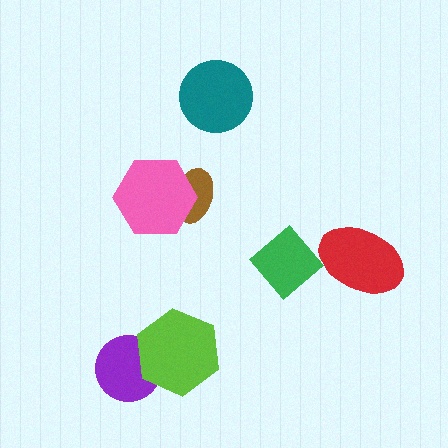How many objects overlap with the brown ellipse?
1 object overlaps with the brown ellipse.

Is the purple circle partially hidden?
Yes, it is partially covered by another shape.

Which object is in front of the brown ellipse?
The pink hexagon is in front of the brown ellipse.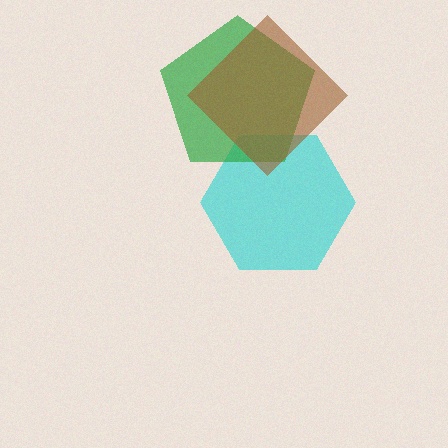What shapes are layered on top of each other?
The layered shapes are: a cyan hexagon, a green pentagon, a brown diamond.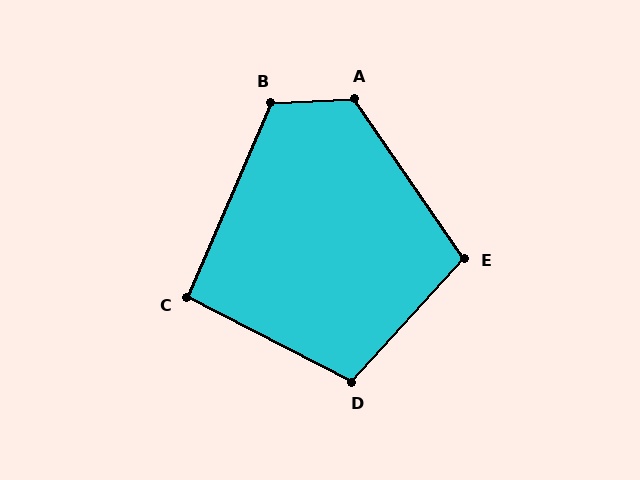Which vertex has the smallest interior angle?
C, at approximately 94 degrees.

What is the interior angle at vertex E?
Approximately 103 degrees (obtuse).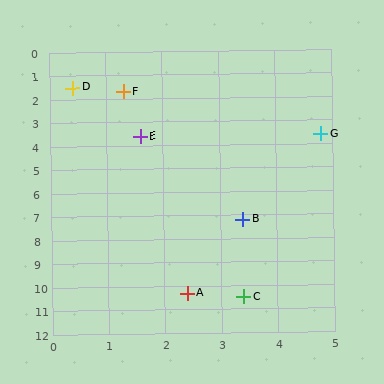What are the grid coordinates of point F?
Point F is at approximately (1.3, 1.7).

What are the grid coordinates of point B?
Point B is at approximately (3.4, 7.2).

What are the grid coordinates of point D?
Point D is at approximately (0.4, 1.5).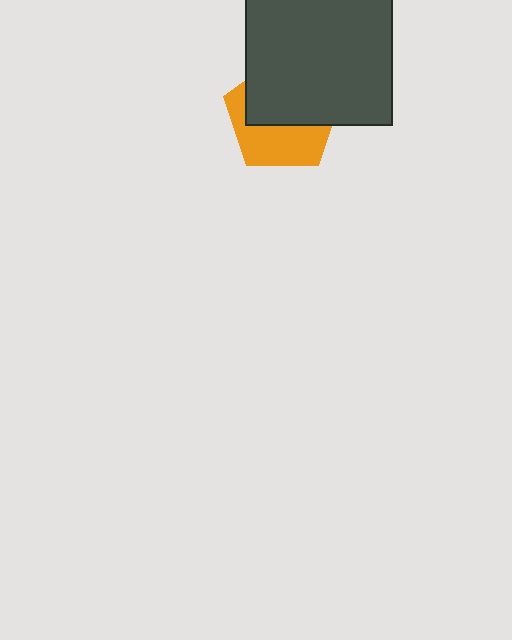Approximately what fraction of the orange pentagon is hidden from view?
Roughly 55% of the orange pentagon is hidden behind the dark gray square.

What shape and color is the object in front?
The object in front is a dark gray square.